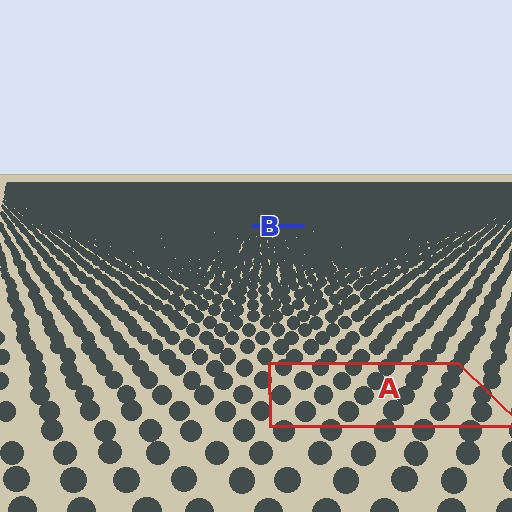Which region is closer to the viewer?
Region A is closer. The texture elements there are larger and more spread out.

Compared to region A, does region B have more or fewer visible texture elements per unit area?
Region B has more texture elements per unit area — they are packed more densely because it is farther away.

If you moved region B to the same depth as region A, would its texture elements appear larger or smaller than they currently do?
They would appear larger. At a closer depth, the same texture elements are projected at a bigger on-screen size.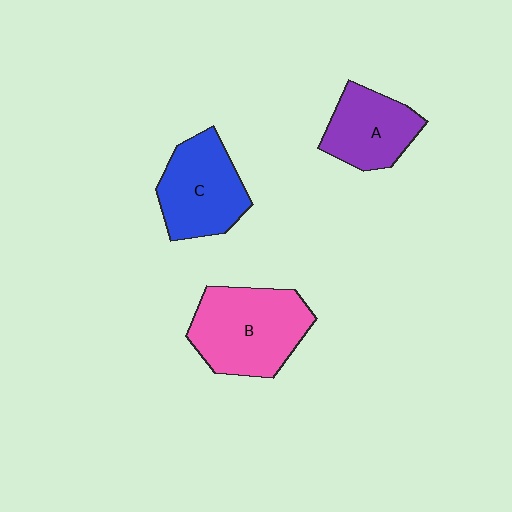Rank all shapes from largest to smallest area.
From largest to smallest: B (pink), C (blue), A (purple).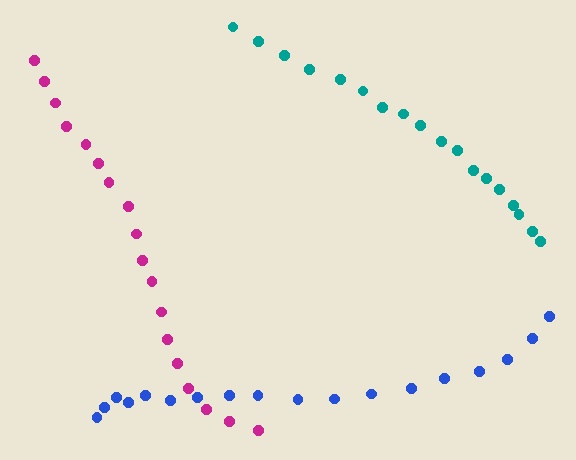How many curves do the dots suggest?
There are 3 distinct paths.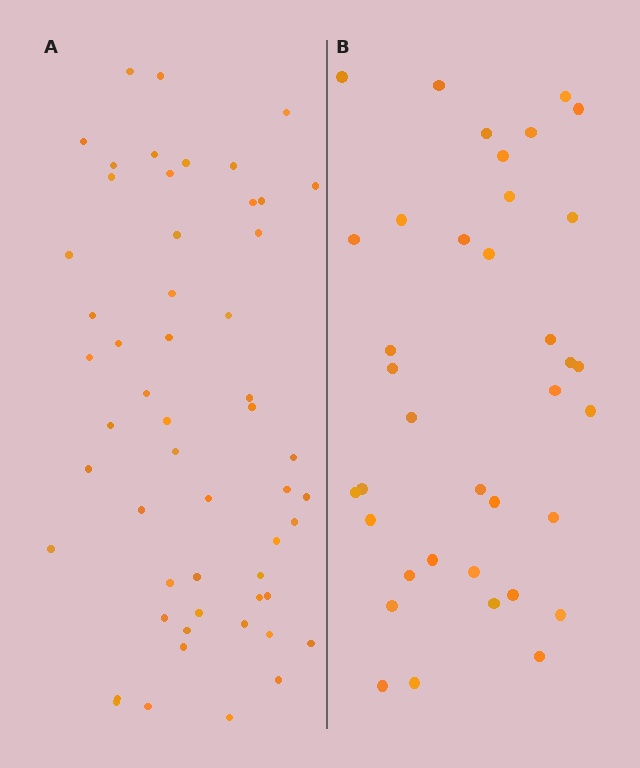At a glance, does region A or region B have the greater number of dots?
Region A (the left region) has more dots.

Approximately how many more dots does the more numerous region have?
Region A has approximately 15 more dots than region B.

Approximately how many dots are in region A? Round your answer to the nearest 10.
About 50 dots. (The exact count is 54, which rounds to 50.)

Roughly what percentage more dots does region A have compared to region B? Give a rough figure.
About 45% more.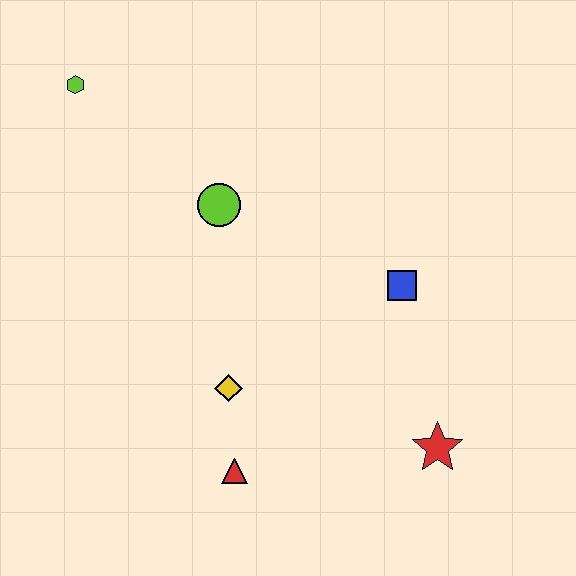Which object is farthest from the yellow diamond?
The lime hexagon is farthest from the yellow diamond.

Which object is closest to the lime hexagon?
The lime circle is closest to the lime hexagon.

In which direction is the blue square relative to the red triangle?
The blue square is above the red triangle.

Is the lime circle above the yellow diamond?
Yes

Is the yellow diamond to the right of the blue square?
No